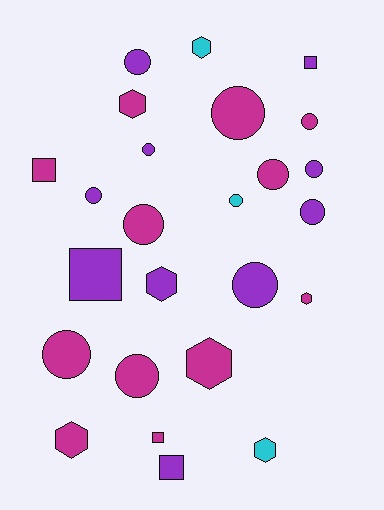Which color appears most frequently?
Magenta, with 12 objects.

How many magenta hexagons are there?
There are 4 magenta hexagons.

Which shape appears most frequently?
Circle, with 13 objects.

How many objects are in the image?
There are 25 objects.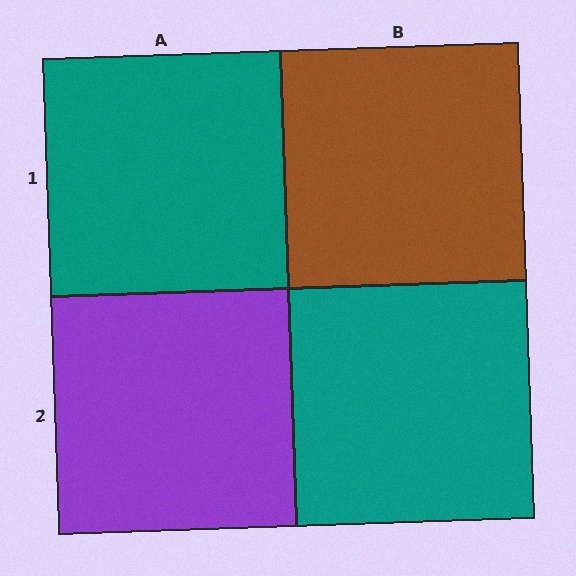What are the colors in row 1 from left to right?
Teal, brown.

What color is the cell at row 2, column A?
Purple.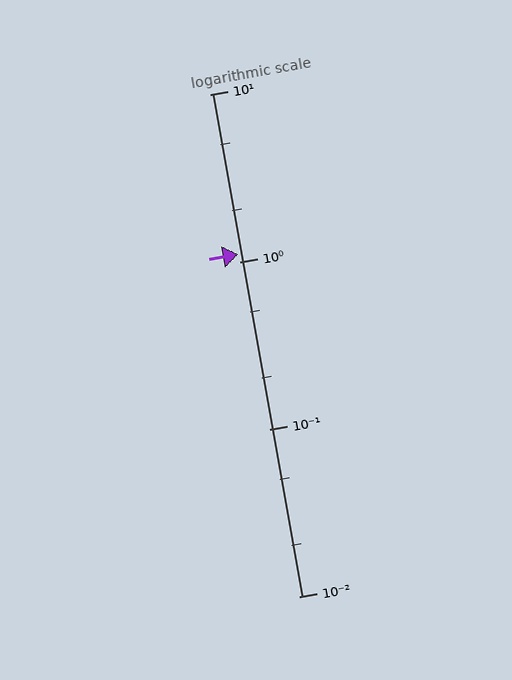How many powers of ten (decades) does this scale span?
The scale spans 3 decades, from 0.01 to 10.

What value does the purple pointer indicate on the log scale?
The pointer indicates approximately 1.1.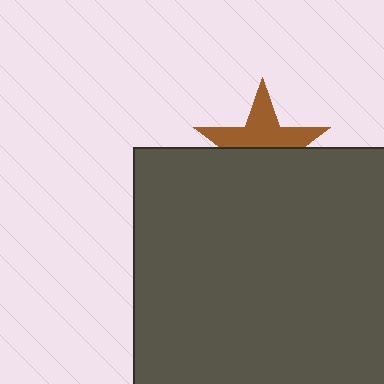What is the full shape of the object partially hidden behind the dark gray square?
The partially hidden object is a brown star.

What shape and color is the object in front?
The object in front is a dark gray square.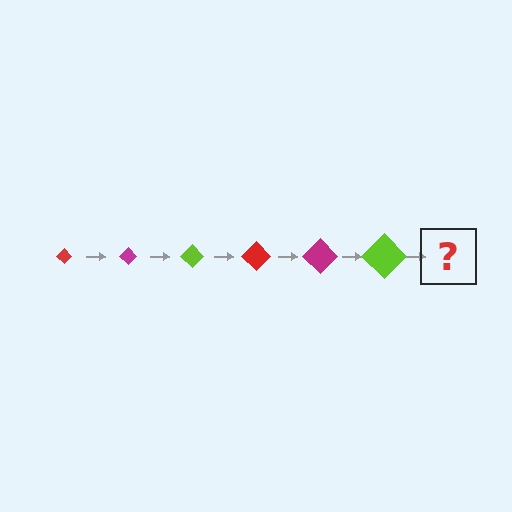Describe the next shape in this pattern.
It should be a red diamond, larger than the previous one.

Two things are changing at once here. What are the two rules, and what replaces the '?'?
The two rules are that the diamond grows larger each step and the color cycles through red, magenta, and lime. The '?' should be a red diamond, larger than the previous one.